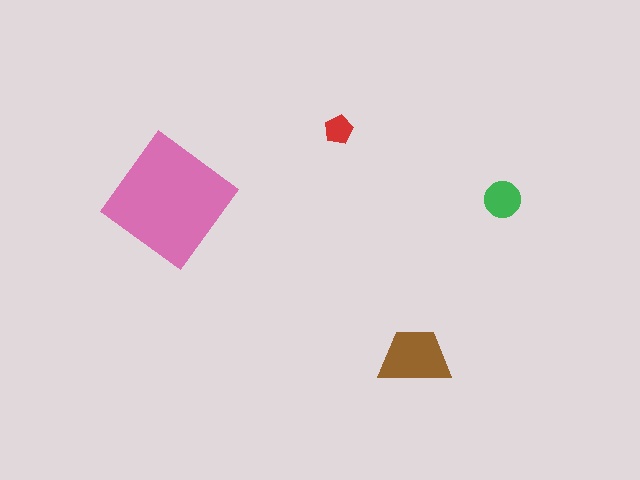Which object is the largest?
The pink diamond.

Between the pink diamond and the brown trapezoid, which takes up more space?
The pink diamond.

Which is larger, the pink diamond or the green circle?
The pink diamond.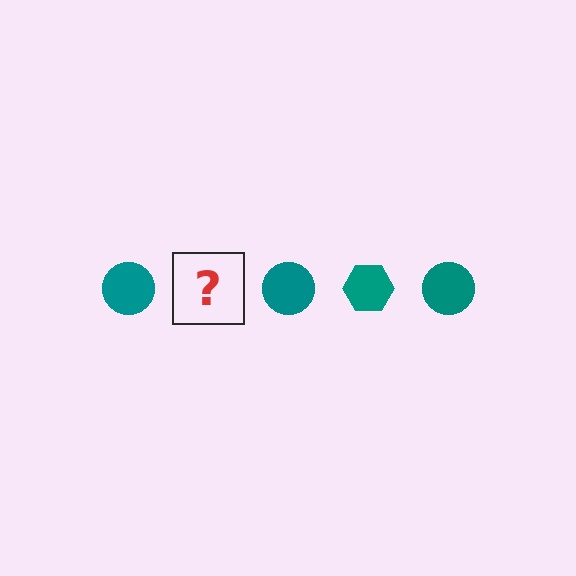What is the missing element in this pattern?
The missing element is a teal hexagon.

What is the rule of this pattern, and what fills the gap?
The rule is that the pattern cycles through circle, hexagon shapes in teal. The gap should be filled with a teal hexagon.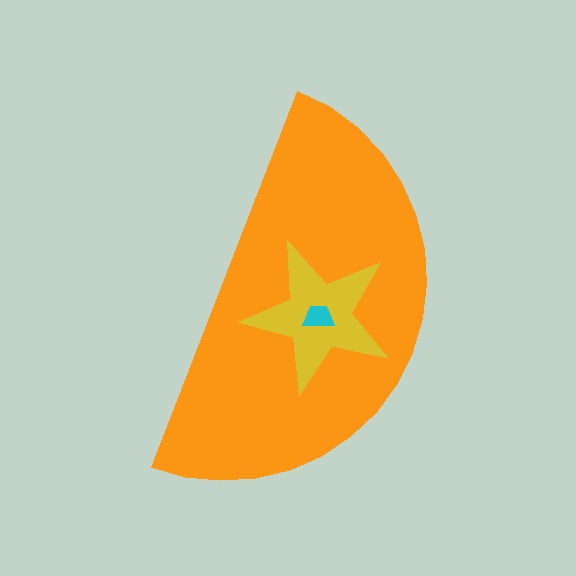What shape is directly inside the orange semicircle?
The yellow star.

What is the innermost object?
The cyan trapezoid.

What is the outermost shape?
The orange semicircle.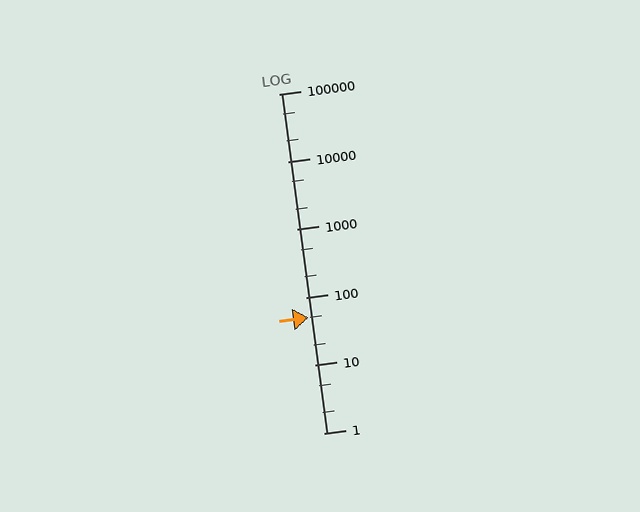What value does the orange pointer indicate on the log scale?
The pointer indicates approximately 50.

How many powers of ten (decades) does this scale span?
The scale spans 5 decades, from 1 to 100000.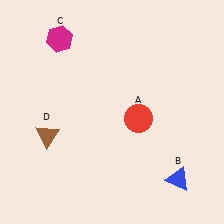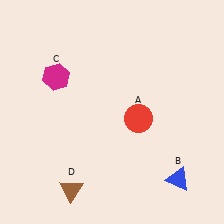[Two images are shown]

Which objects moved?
The objects that moved are: the magenta hexagon (C), the brown triangle (D).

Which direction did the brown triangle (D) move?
The brown triangle (D) moved down.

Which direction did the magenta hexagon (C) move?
The magenta hexagon (C) moved down.